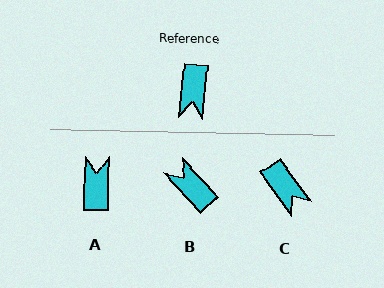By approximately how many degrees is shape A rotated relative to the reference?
Approximately 176 degrees clockwise.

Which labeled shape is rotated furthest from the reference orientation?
A, about 176 degrees away.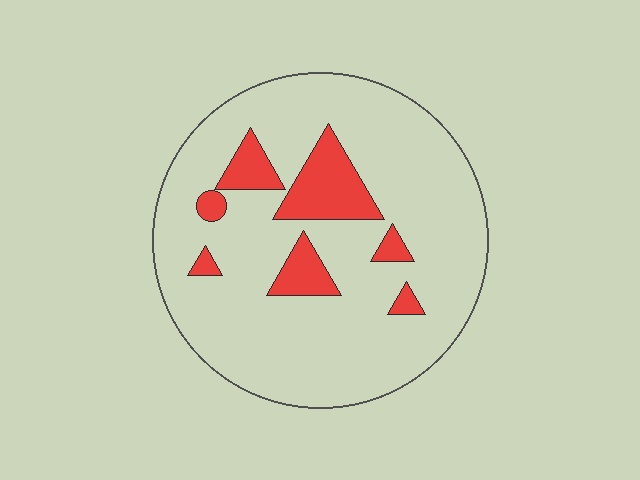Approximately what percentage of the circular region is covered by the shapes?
Approximately 15%.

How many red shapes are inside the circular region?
7.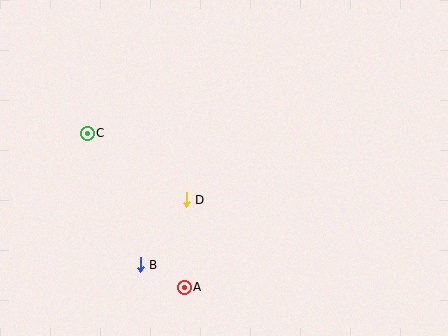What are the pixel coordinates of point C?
Point C is at (87, 133).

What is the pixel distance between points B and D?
The distance between B and D is 80 pixels.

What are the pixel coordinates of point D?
Point D is at (186, 200).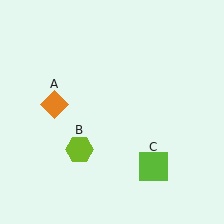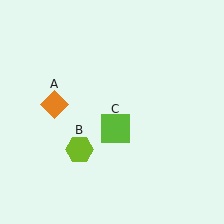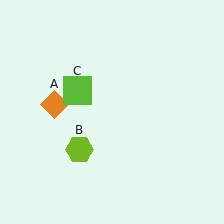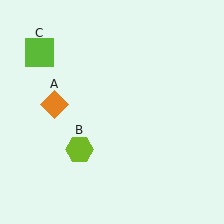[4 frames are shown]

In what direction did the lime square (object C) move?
The lime square (object C) moved up and to the left.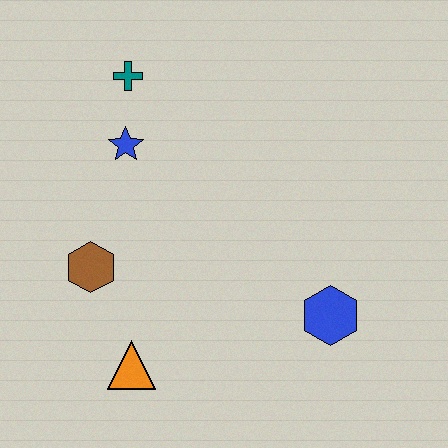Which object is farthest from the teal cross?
The blue hexagon is farthest from the teal cross.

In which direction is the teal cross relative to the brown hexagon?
The teal cross is above the brown hexagon.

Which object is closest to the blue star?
The teal cross is closest to the blue star.